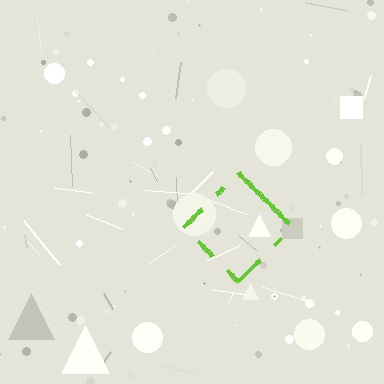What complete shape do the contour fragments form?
The contour fragments form a diamond.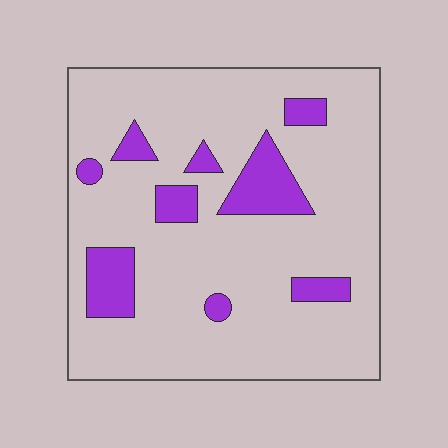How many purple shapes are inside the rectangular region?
9.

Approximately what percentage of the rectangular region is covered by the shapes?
Approximately 15%.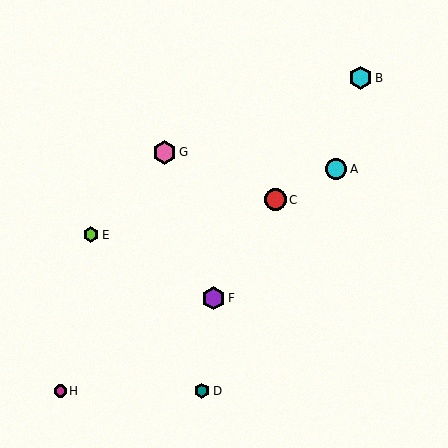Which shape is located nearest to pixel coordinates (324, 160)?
The cyan circle (labeled A) at (336, 169) is nearest to that location.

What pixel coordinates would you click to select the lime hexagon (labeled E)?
Click at (91, 235) to select the lime hexagon E.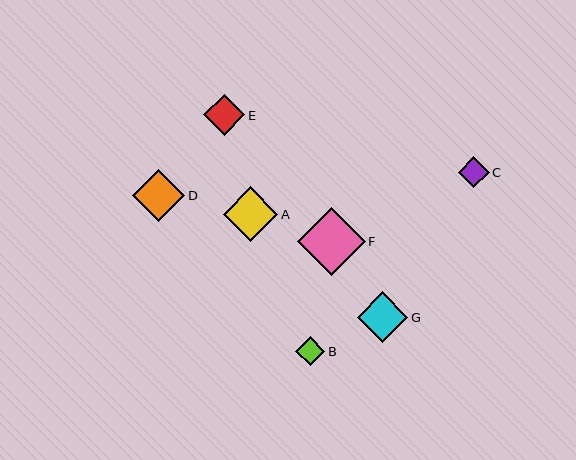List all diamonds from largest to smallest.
From largest to smallest: F, A, D, G, E, C, B.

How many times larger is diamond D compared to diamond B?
Diamond D is approximately 1.8 times the size of diamond B.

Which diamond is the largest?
Diamond F is the largest with a size of approximately 68 pixels.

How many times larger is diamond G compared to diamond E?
Diamond G is approximately 1.2 times the size of diamond E.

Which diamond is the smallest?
Diamond B is the smallest with a size of approximately 29 pixels.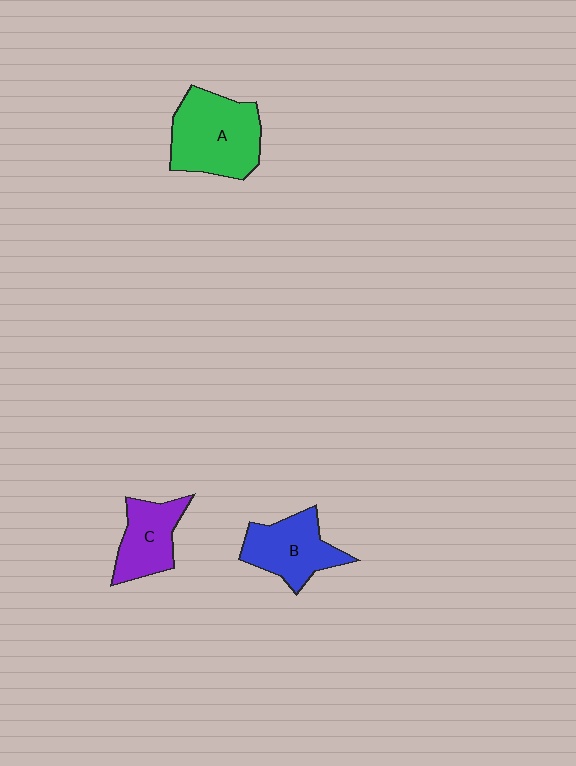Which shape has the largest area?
Shape A (green).